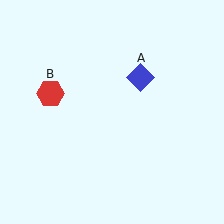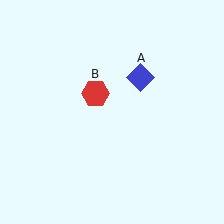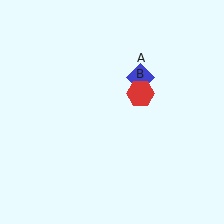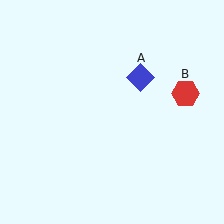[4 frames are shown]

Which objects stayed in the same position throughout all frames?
Blue diamond (object A) remained stationary.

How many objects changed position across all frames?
1 object changed position: red hexagon (object B).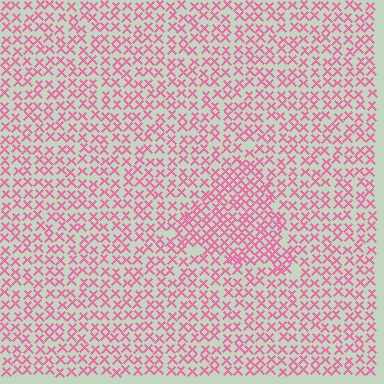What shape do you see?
I see a triangle.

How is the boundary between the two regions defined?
The boundary is defined by a change in element density (approximately 1.6x ratio). All elements are the same color, size, and shape.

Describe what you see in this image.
The image contains small pink elements arranged at two different densities. A triangle-shaped region is visible where the elements are more densely packed than the surrounding area.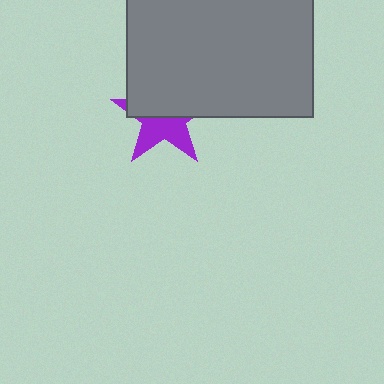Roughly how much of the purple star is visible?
About half of it is visible (roughly 47%).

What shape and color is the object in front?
The object in front is a gray rectangle.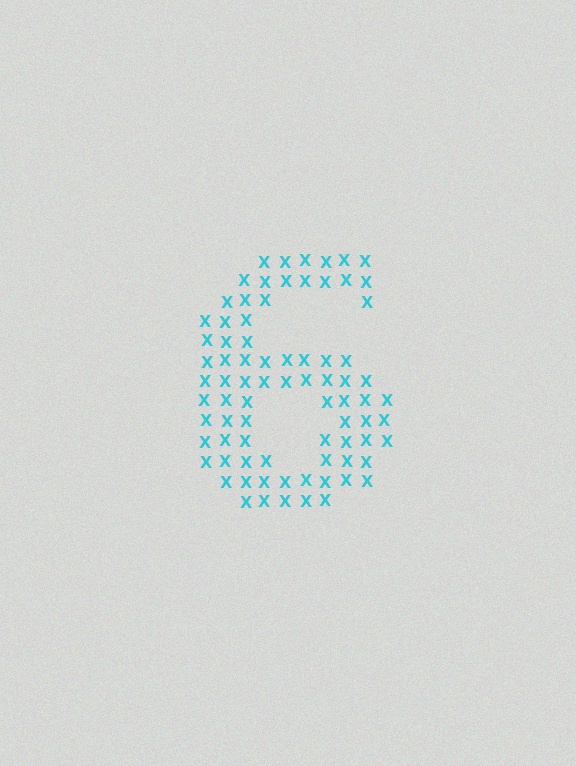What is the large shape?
The large shape is the digit 6.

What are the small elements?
The small elements are letter X's.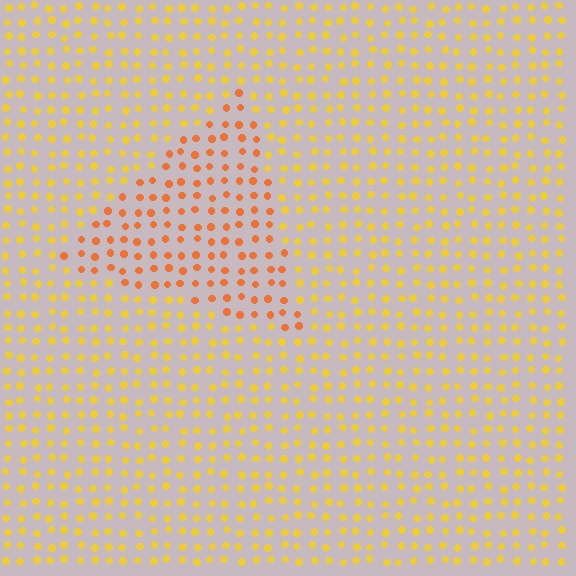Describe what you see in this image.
The image is filled with small yellow elements in a uniform arrangement. A triangle-shaped region is visible where the elements are tinted to a slightly different hue, forming a subtle color boundary.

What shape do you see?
I see a triangle.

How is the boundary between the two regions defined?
The boundary is defined purely by a slight shift in hue (about 30 degrees). Spacing, size, and orientation are identical on both sides.